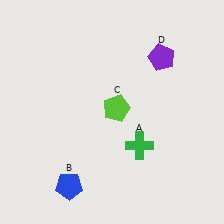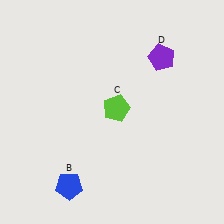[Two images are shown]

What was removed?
The green cross (A) was removed in Image 2.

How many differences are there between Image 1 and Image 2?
There is 1 difference between the two images.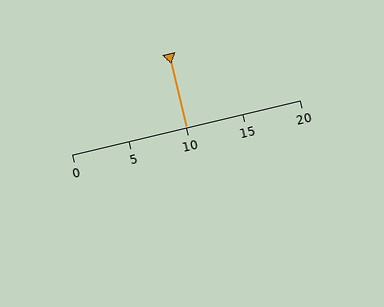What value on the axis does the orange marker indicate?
The marker indicates approximately 10.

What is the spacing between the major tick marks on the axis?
The major ticks are spaced 5 apart.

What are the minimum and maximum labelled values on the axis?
The axis runs from 0 to 20.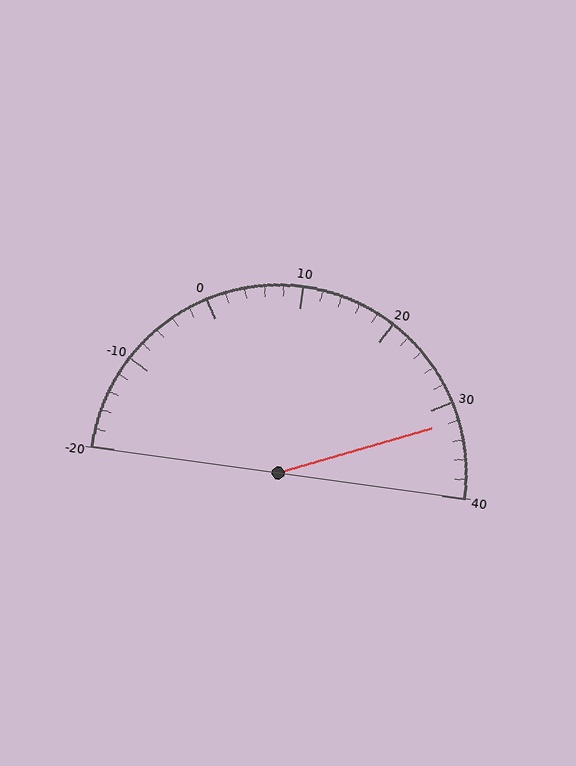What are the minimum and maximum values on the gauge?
The gauge ranges from -20 to 40.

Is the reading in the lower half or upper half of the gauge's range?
The reading is in the upper half of the range (-20 to 40).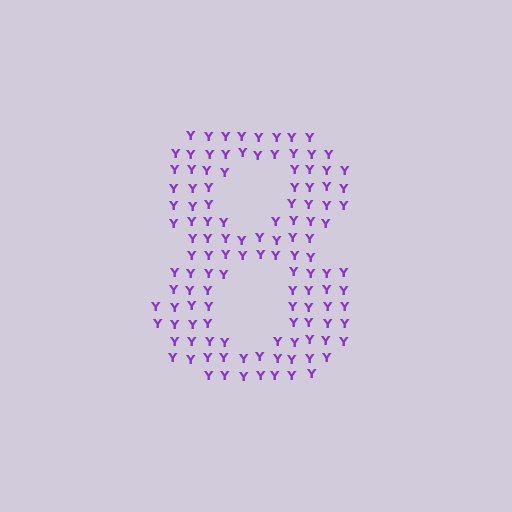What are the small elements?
The small elements are letter Y's.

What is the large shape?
The large shape is the digit 8.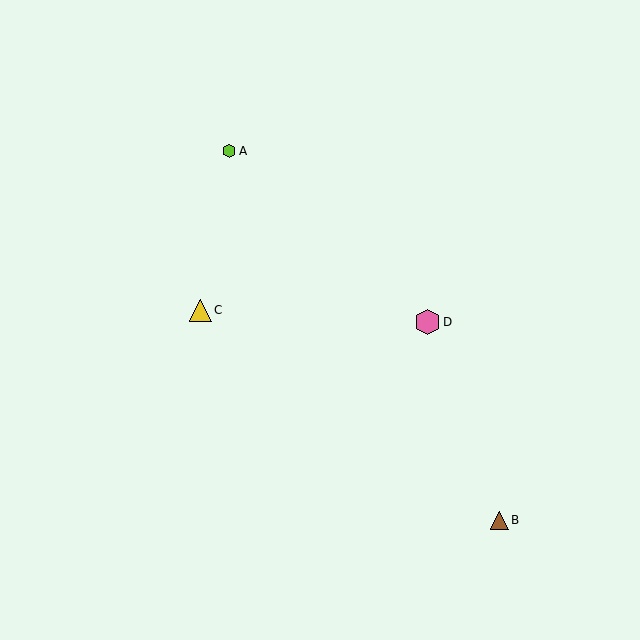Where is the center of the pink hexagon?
The center of the pink hexagon is at (427, 322).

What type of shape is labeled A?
Shape A is a lime hexagon.